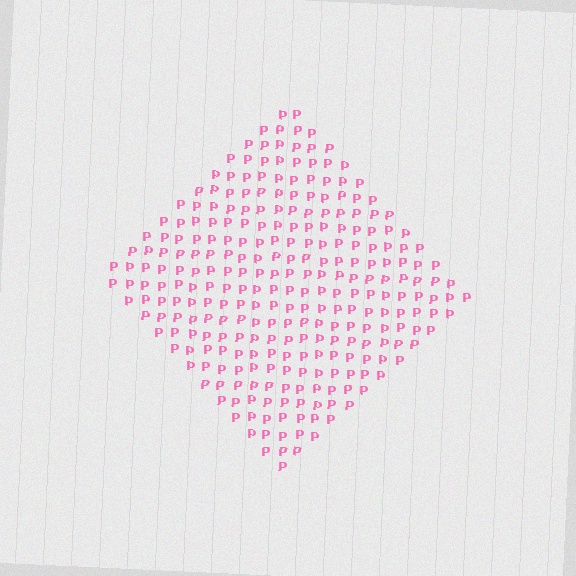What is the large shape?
The large shape is a diamond.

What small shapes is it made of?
It is made of small letter P's.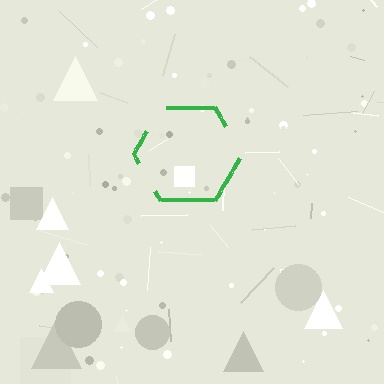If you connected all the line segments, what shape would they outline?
They would outline a hexagon.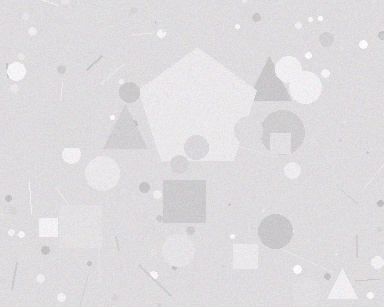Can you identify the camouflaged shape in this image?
The camouflaged shape is a pentagon.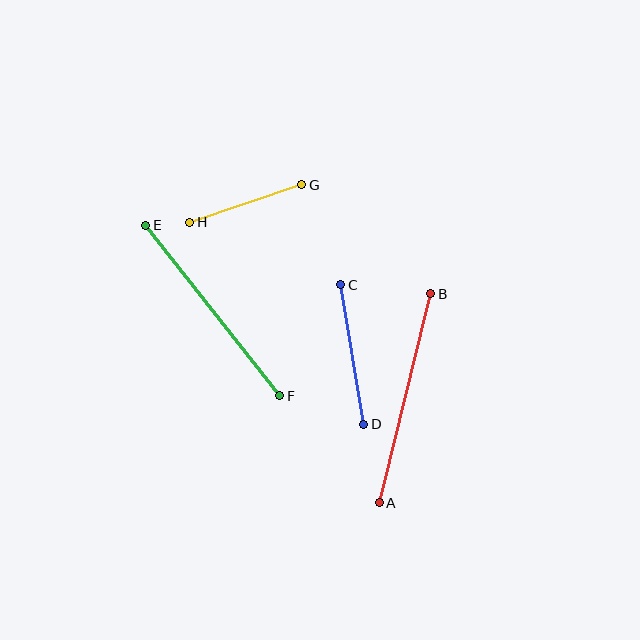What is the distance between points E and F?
The distance is approximately 217 pixels.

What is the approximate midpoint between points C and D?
The midpoint is at approximately (352, 354) pixels.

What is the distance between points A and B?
The distance is approximately 215 pixels.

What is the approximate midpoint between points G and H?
The midpoint is at approximately (246, 203) pixels.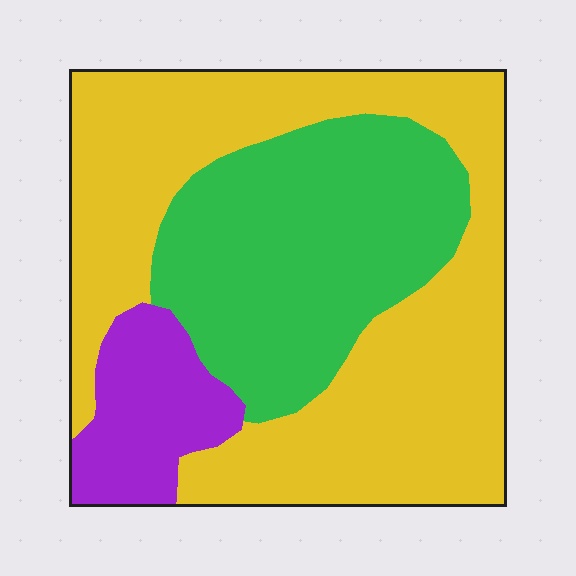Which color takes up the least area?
Purple, at roughly 10%.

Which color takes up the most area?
Yellow, at roughly 55%.